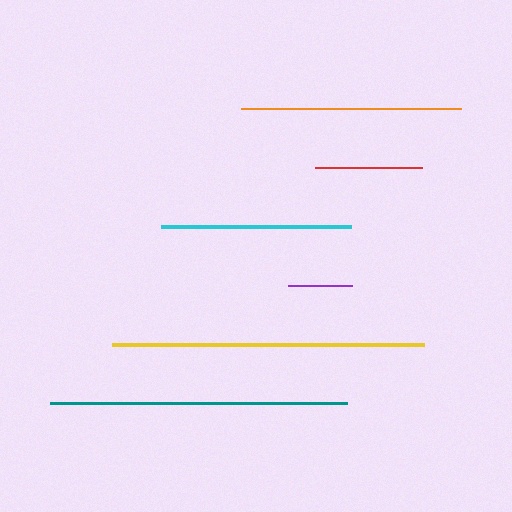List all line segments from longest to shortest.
From longest to shortest: yellow, teal, orange, cyan, red, purple.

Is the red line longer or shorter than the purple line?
The red line is longer than the purple line.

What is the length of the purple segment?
The purple segment is approximately 65 pixels long.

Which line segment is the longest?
The yellow line is the longest at approximately 312 pixels.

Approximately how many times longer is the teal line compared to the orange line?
The teal line is approximately 1.3 times the length of the orange line.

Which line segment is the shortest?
The purple line is the shortest at approximately 65 pixels.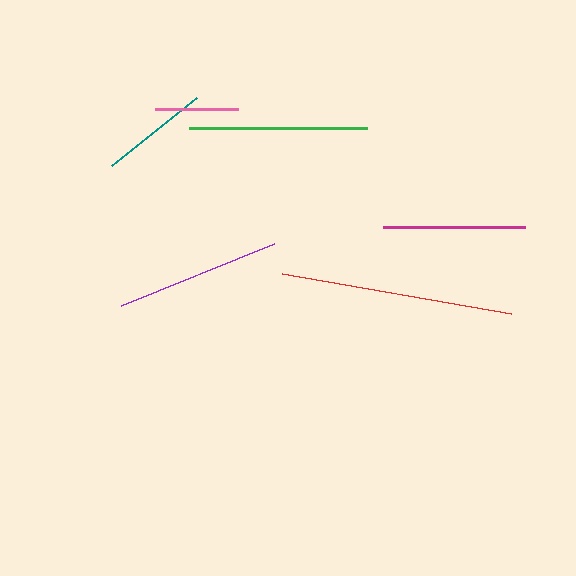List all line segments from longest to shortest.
From longest to shortest: red, green, purple, magenta, teal, pink.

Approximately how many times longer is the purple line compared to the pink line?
The purple line is approximately 2.0 times the length of the pink line.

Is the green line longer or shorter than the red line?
The red line is longer than the green line.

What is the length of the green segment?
The green segment is approximately 177 pixels long.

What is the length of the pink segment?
The pink segment is approximately 83 pixels long.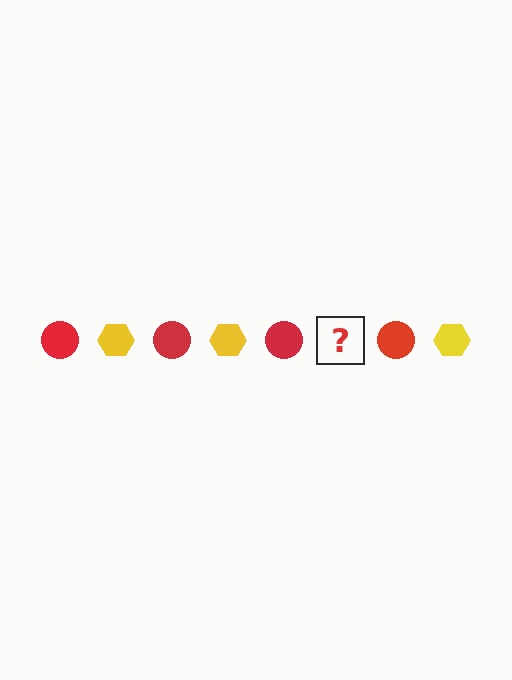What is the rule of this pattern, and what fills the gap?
The rule is that the pattern alternates between red circle and yellow hexagon. The gap should be filled with a yellow hexagon.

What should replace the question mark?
The question mark should be replaced with a yellow hexagon.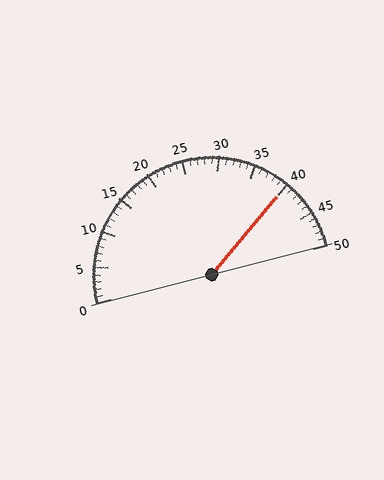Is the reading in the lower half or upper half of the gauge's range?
The reading is in the upper half of the range (0 to 50).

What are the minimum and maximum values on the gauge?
The gauge ranges from 0 to 50.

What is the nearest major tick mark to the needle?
The nearest major tick mark is 40.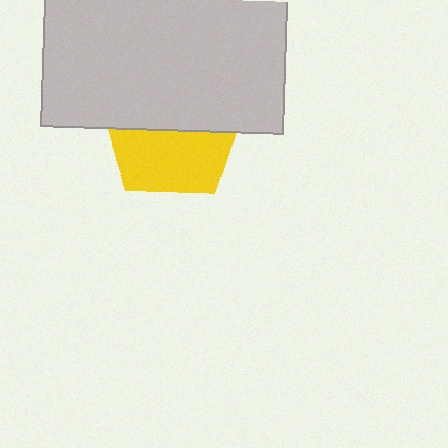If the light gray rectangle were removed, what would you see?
You would see the complete yellow pentagon.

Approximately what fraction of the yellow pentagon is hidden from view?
Roughly 52% of the yellow pentagon is hidden behind the light gray rectangle.